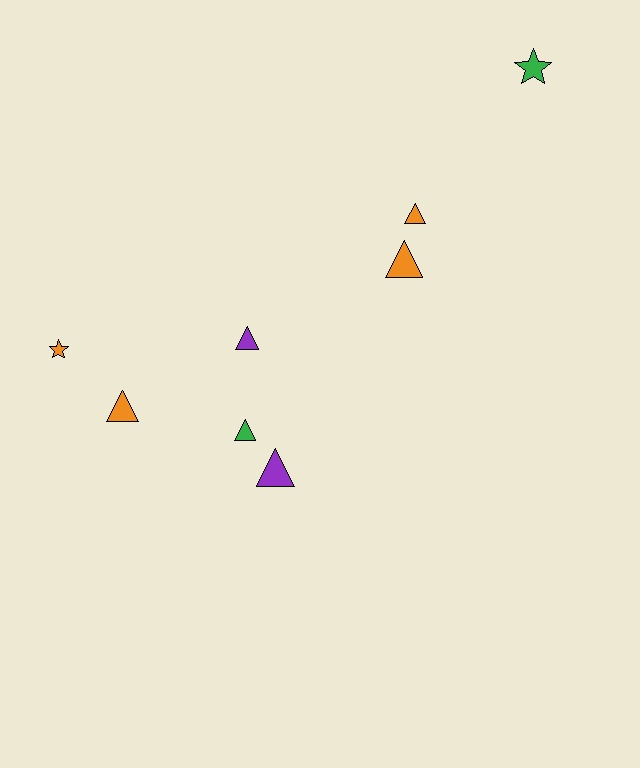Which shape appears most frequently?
Triangle, with 6 objects.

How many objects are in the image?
There are 8 objects.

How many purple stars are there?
There are no purple stars.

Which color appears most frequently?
Orange, with 4 objects.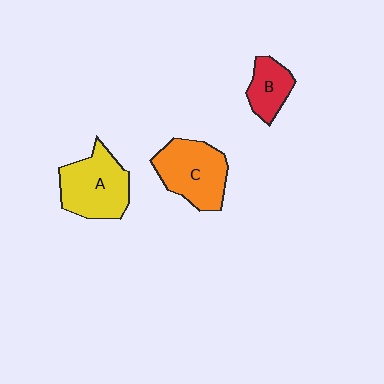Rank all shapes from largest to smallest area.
From largest to smallest: A (yellow), C (orange), B (red).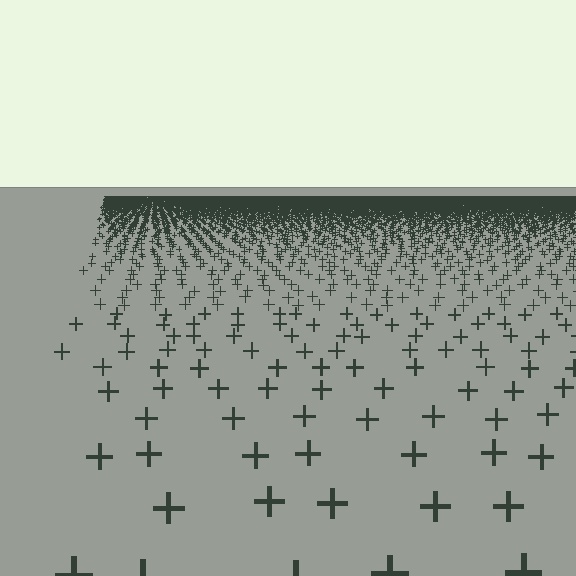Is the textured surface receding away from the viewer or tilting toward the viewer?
The surface is receding away from the viewer. Texture elements get smaller and denser toward the top.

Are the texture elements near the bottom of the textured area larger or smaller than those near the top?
Larger. Near the bottom, elements are closer to the viewer and appear at a bigger on-screen size.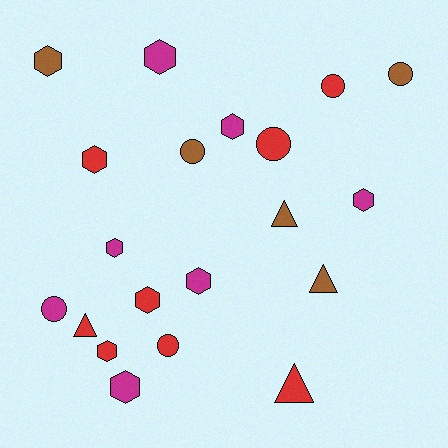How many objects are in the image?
There are 20 objects.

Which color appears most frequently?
Red, with 8 objects.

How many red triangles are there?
There are 2 red triangles.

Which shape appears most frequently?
Hexagon, with 10 objects.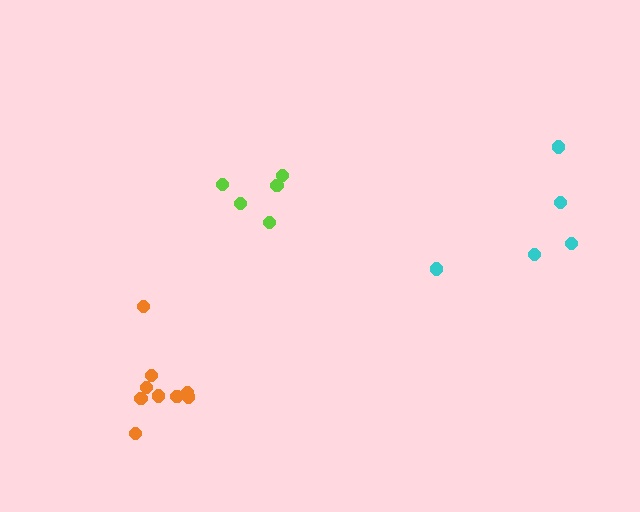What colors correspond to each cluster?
The clusters are colored: orange, lime, cyan.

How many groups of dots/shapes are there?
There are 3 groups.